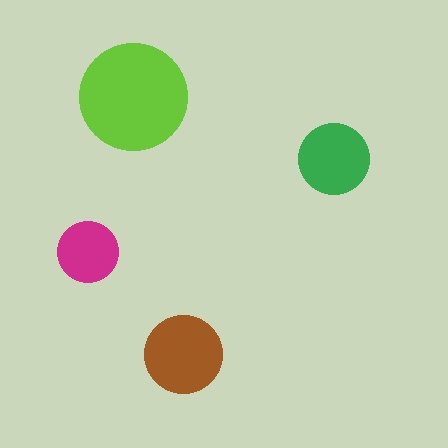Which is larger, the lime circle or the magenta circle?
The lime one.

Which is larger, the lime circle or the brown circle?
The lime one.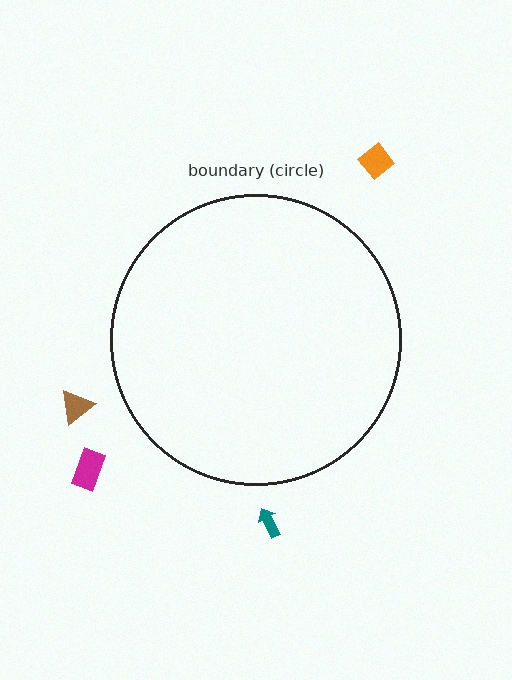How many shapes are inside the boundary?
0 inside, 4 outside.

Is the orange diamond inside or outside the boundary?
Outside.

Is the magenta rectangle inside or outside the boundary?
Outside.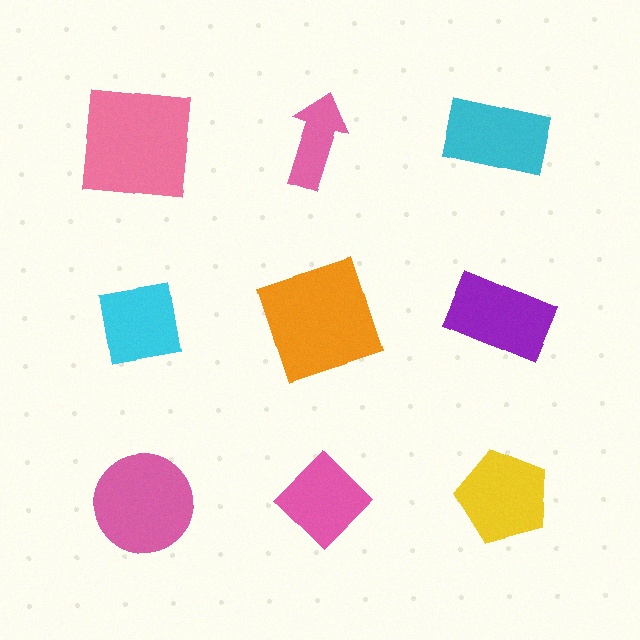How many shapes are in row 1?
3 shapes.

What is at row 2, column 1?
A cyan square.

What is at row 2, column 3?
A purple rectangle.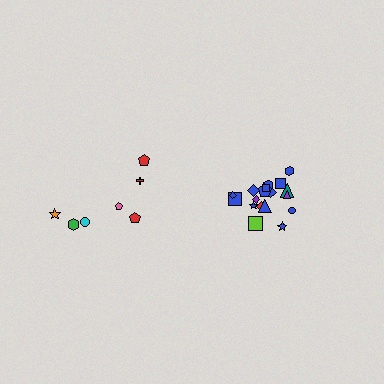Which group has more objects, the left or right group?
The right group.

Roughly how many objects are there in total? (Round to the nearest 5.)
Roughly 25 objects in total.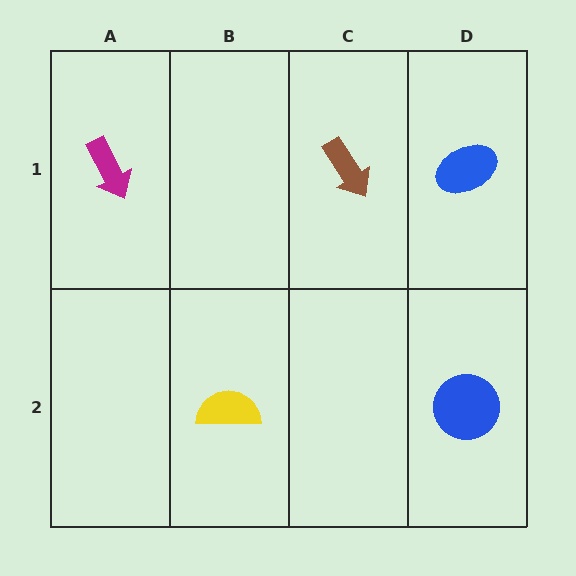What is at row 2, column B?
A yellow semicircle.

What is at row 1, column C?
A brown arrow.